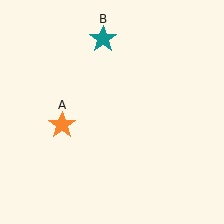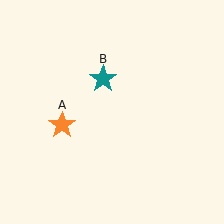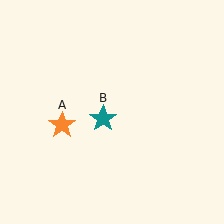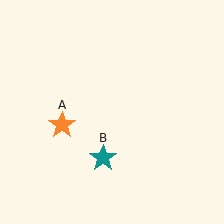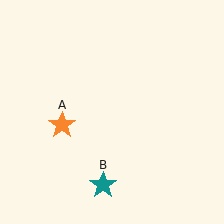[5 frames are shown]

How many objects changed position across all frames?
1 object changed position: teal star (object B).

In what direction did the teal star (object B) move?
The teal star (object B) moved down.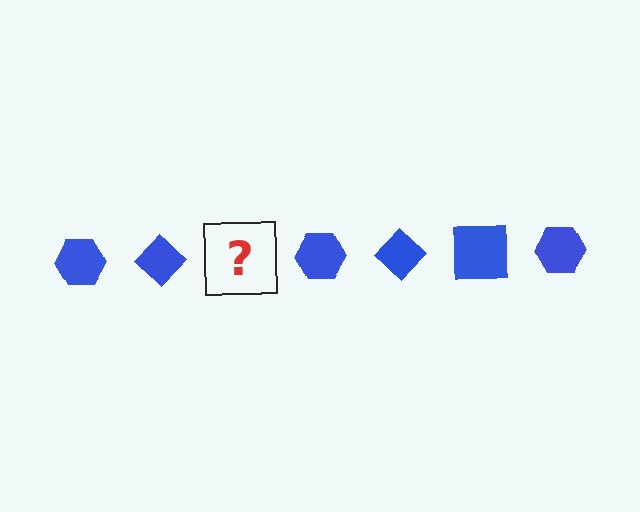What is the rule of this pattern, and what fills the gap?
The rule is that the pattern cycles through hexagon, diamond, square shapes in blue. The gap should be filled with a blue square.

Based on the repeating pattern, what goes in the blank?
The blank should be a blue square.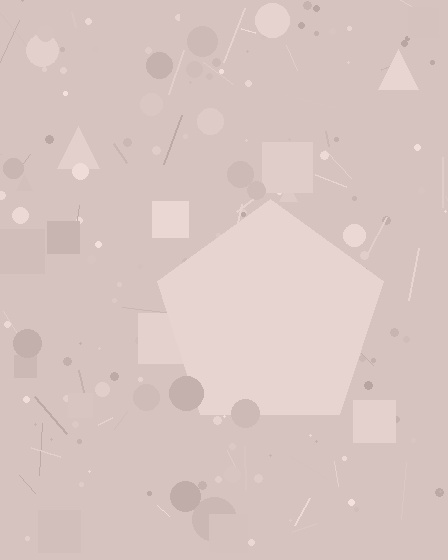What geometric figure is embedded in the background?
A pentagon is embedded in the background.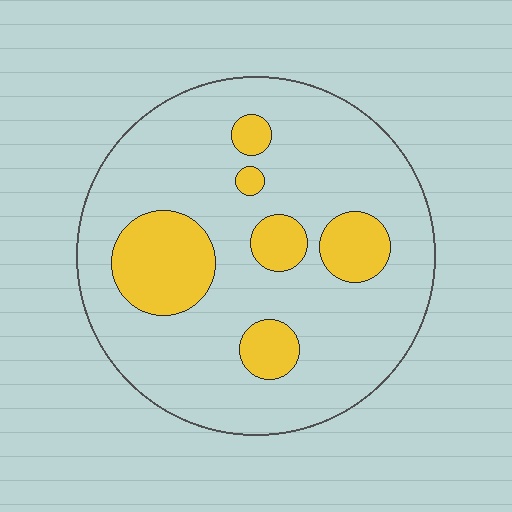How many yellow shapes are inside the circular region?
6.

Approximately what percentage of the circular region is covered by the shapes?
Approximately 20%.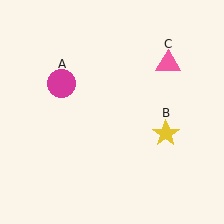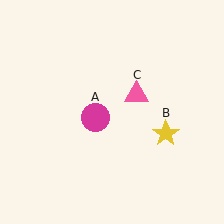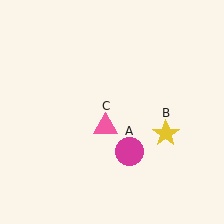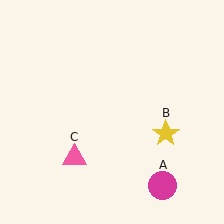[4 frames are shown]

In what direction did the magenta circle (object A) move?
The magenta circle (object A) moved down and to the right.